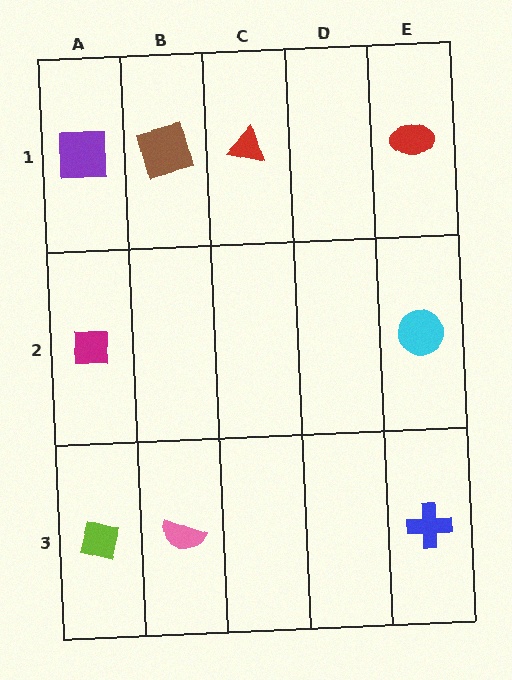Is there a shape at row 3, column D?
No, that cell is empty.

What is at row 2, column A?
A magenta square.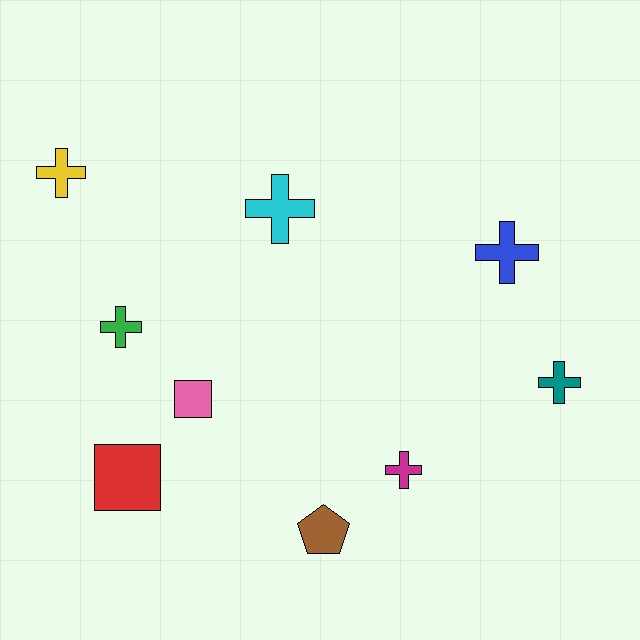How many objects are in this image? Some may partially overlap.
There are 9 objects.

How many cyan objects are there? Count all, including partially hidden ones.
There is 1 cyan object.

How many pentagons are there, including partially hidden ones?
There is 1 pentagon.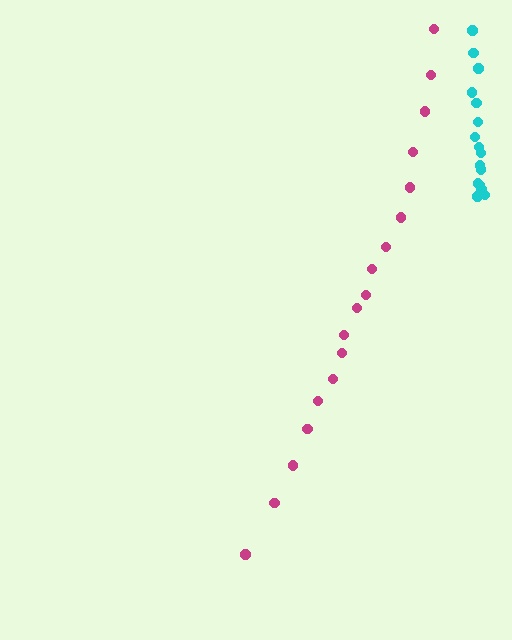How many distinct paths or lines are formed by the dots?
There are 2 distinct paths.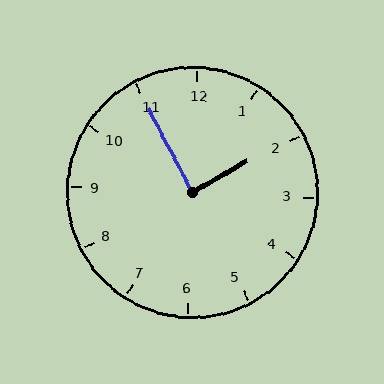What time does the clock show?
1:55.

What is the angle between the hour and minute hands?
Approximately 88 degrees.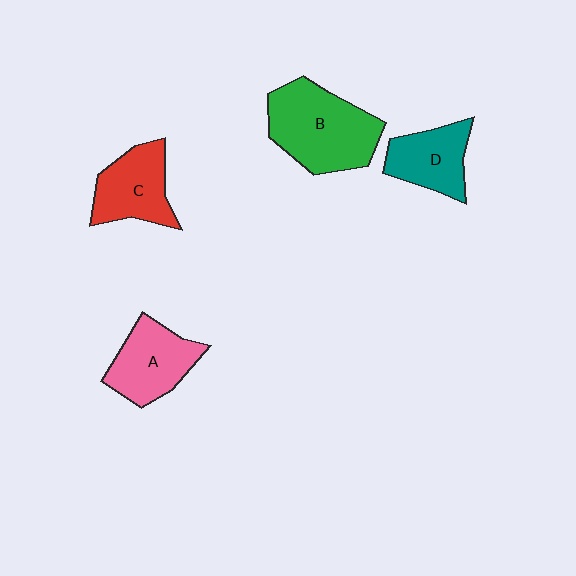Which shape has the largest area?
Shape B (green).